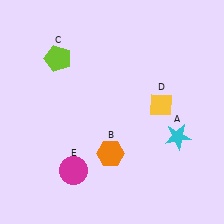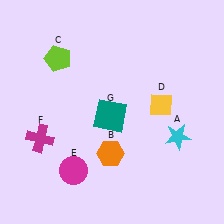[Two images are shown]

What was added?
A magenta cross (F), a teal square (G) were added in Image 2.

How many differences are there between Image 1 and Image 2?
There are 2 differences between the two images.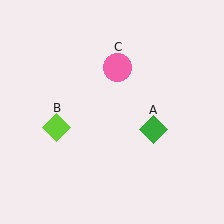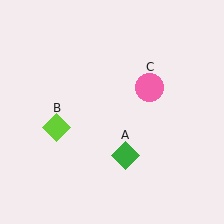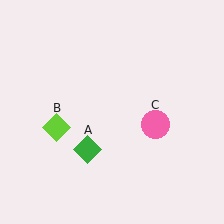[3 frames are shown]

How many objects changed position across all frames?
2 objects changed position: green diamond (object A), pink circle (object C).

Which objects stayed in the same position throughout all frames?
Lime diamond (object B) remained stationary.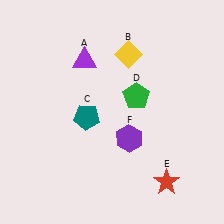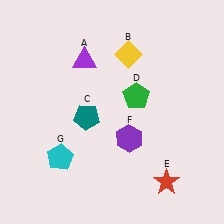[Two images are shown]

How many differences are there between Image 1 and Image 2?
There is 1 difference between the two images.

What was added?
A cyan pentagon (G) was added in Image 2.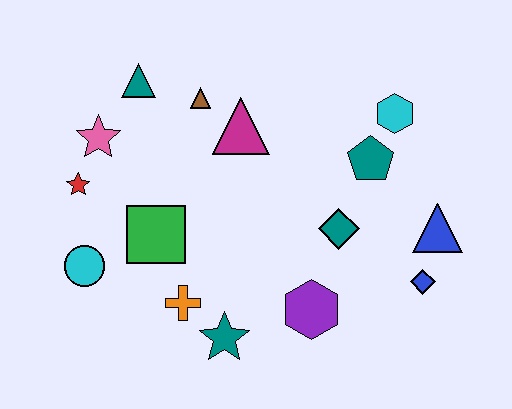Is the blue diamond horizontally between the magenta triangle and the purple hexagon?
No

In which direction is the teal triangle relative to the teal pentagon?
The teal triangle is to the left of the teal pentagon.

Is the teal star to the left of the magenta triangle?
Yes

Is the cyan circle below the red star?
Yes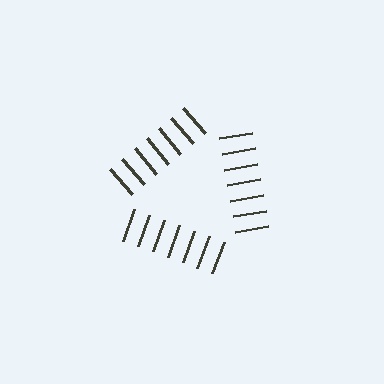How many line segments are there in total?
21 — 7 along each of the 3 edges.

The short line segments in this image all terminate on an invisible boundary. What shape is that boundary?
An illusory triangle — the line segments terminate on its edges but no continuous stroke is drawn.